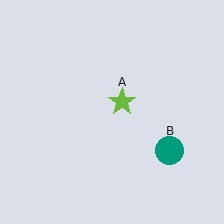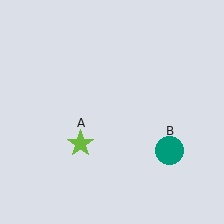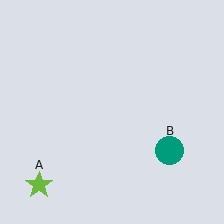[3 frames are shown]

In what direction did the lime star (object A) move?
The lime star (object A) moved down and to the left.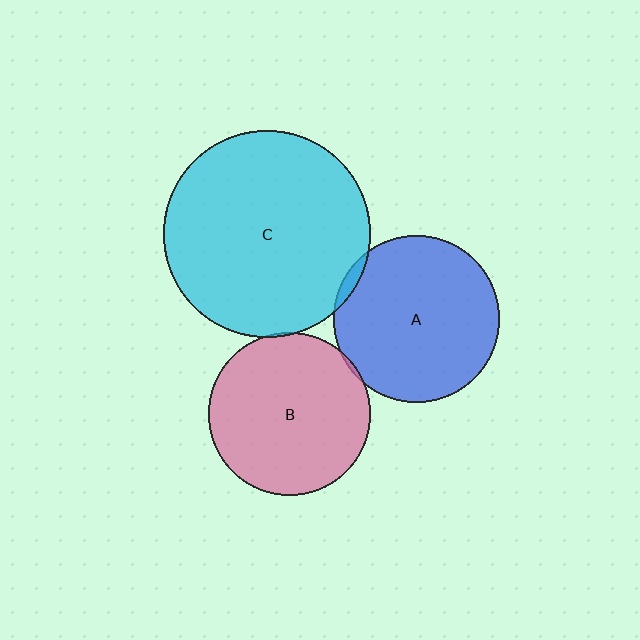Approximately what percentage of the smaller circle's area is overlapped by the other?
Approximately 5%.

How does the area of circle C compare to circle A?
Approximately 1.5 times.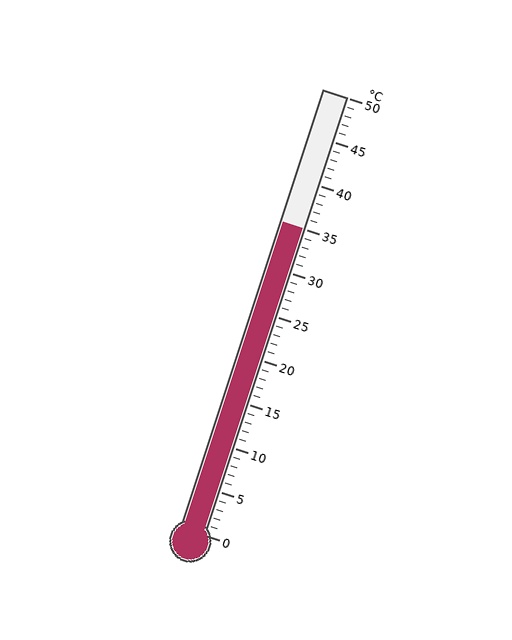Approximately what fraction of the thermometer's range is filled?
The thermometer is filled to approximately 70% of its range.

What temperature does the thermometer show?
The thermometer shows approximately 35°C.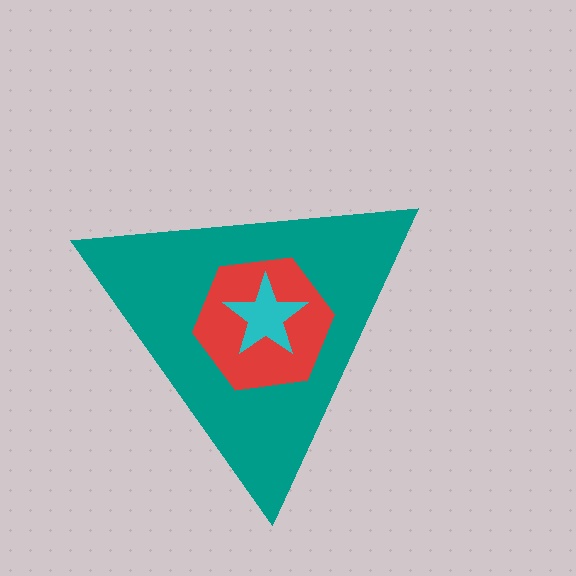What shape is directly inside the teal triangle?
The red hexagon.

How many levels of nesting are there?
3.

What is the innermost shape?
The cyan star.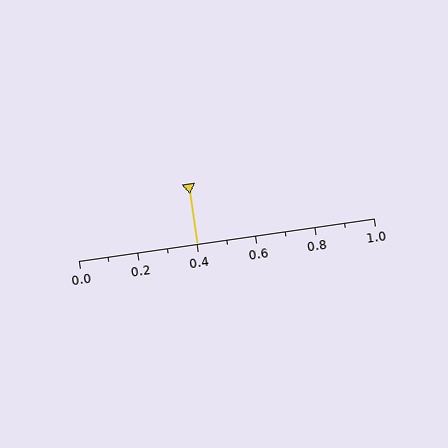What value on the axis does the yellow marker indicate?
The marker indicates approximately 0.4.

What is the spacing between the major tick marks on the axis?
The major ticks are spaced 0.2 apart.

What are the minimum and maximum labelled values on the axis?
The axis runs from 0.0 to 1.0.